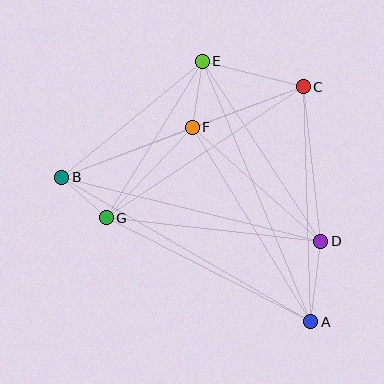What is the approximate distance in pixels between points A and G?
The distance between A and G is approximately 229 pixels.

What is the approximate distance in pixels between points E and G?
The distance between E and G is approximately 183 pixels.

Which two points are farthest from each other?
Points A and B are farthest from each other.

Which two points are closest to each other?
Points B and G are closest to each other.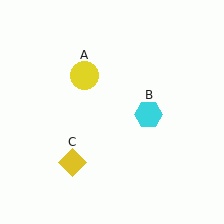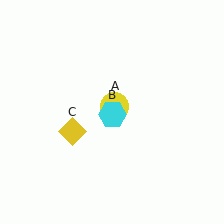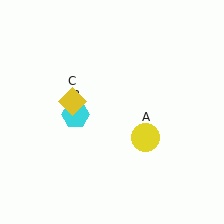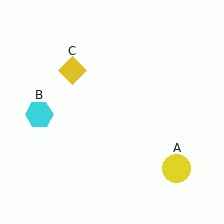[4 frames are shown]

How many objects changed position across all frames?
3 objects changed position: yellow circle (object A), cyan hexagon (object B), yellow diamond (object C).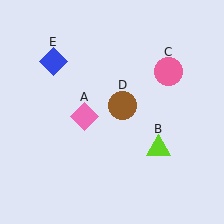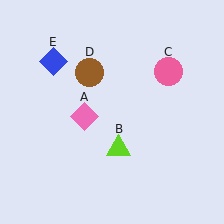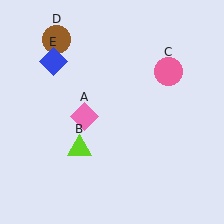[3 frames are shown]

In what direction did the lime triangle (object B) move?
The lime triangle (object B) moved left.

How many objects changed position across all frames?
2 objects changed position: lime triangle (object B), brown circle (object D).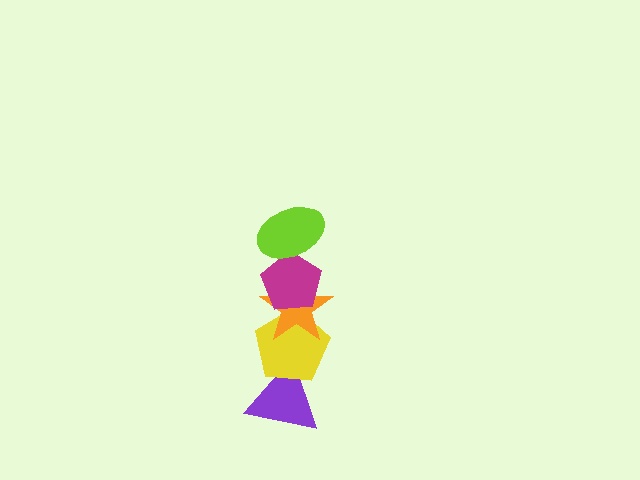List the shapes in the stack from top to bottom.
From top to bottom: the lime ellipse, the magenta pentagon, the orange star, the yellow pentagon, the purple triangle.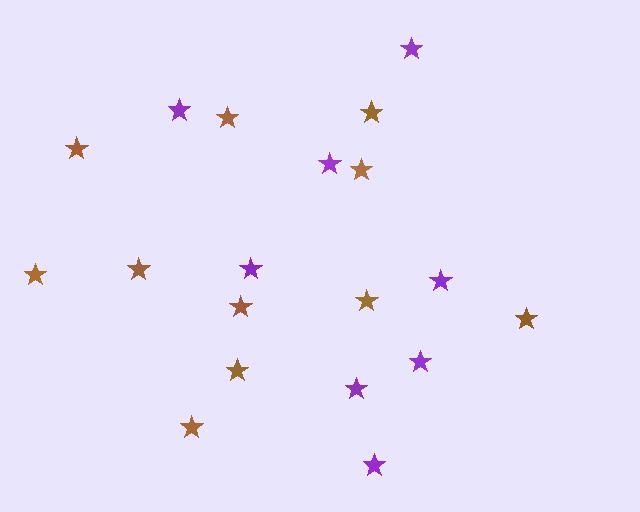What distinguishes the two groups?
There are 2 groups: one group of purple stars (8) and one group of brown stars (11).